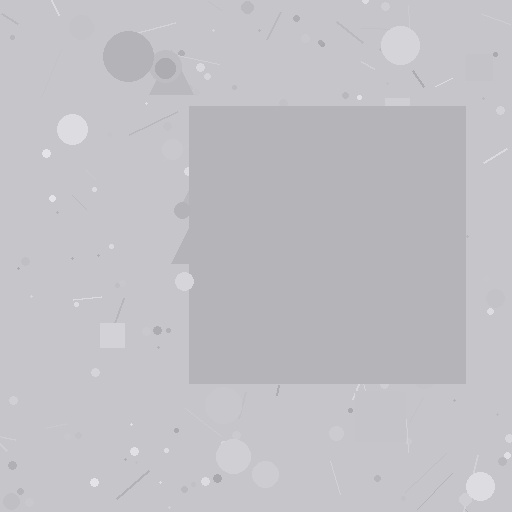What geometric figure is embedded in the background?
A square is embedded in the background.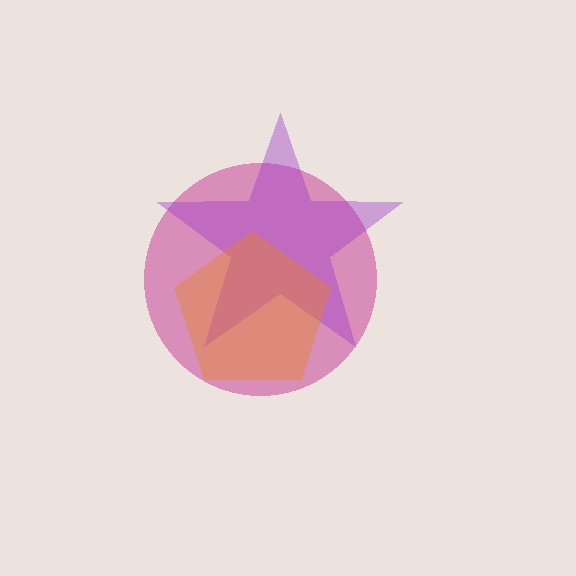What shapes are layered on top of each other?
The layered shapes are: a magenta circle, a purple star, an orange pentagon.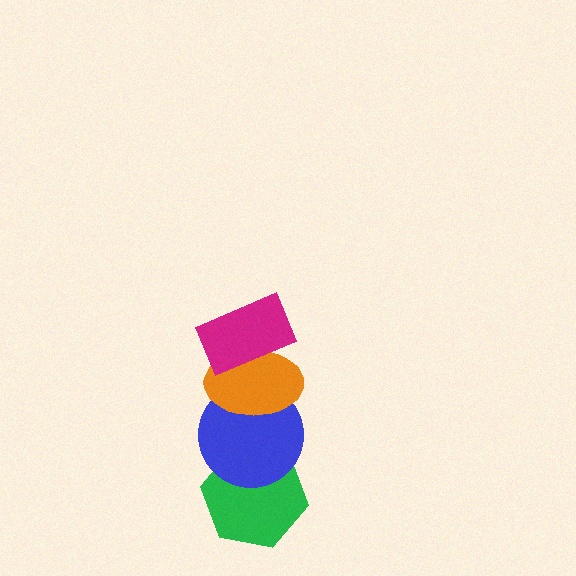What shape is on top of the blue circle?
The orange ellipse is on top of the blue circle.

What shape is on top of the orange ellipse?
The magenta rectangle is on top of the orange ellipse.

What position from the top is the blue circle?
The blue circle is 3rd from the top.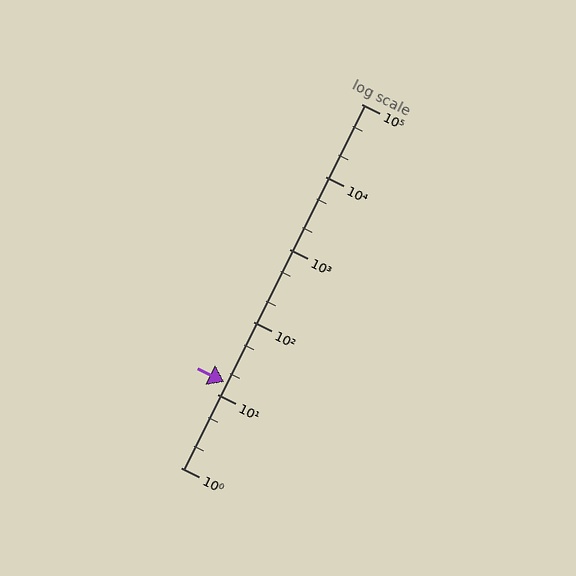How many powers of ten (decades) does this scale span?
The scale spans 5 decades, from 1 to 100000.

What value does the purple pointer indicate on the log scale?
The pointer indicates approximately 15.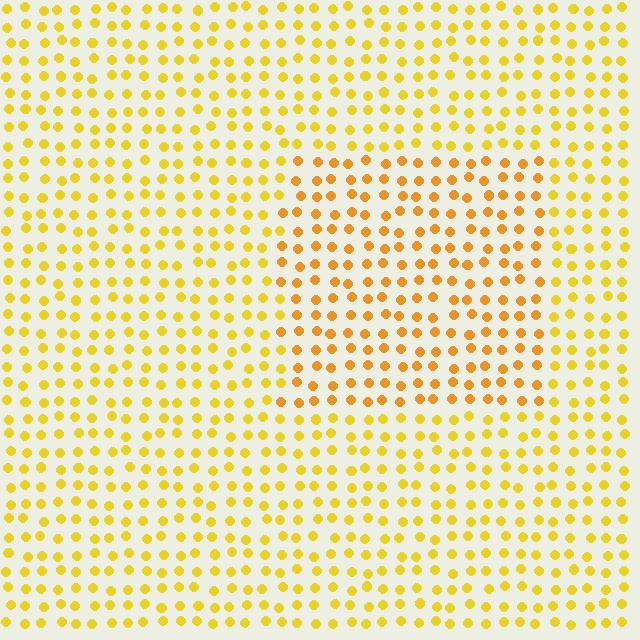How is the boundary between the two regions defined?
The boundary is defined purely by a slight shift in hue (about 20 degrees). Spacing, size, and orientation are identical on both sides.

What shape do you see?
I see a rectangle.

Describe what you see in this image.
The image is filled with small yellow elements in a uniform arrangement. A rectangle-shaped region is visible where the elements are tinted to a slightly different hue, forming a subtle color boundary.